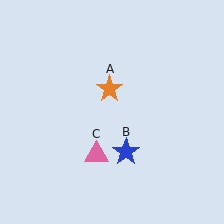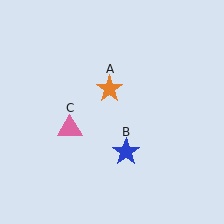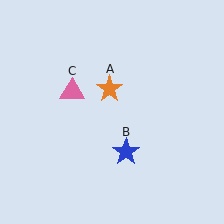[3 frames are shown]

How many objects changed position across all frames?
1 object changed position: pink triangle (object C).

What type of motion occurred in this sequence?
The pink triangle (object C) rotated clockwise around the center of the scene.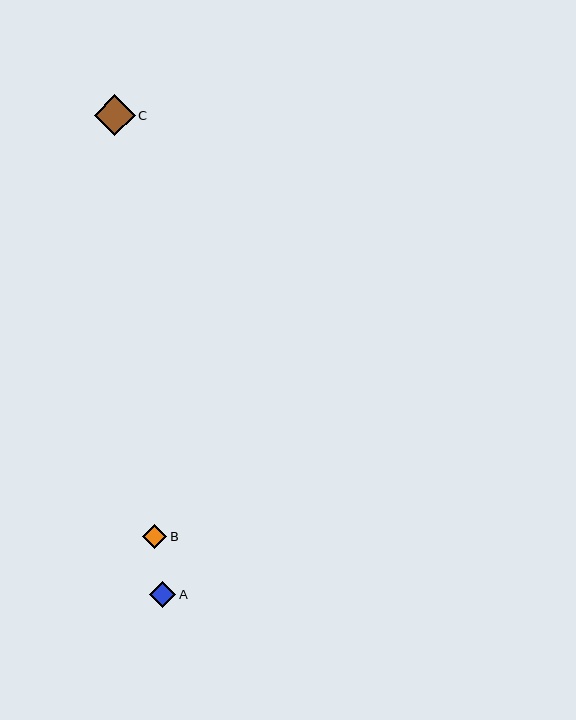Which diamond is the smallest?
Diamond B is the smallest with a size of approximately 24 pixels.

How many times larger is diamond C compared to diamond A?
Diamond C is approximately 1.6 times the size of diamond A.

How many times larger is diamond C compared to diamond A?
Diamond C is approximately 1.6 times the size of diamond A.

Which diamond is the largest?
Diamond C is the largest with a size of approximately 41 pixels.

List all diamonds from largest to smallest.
From largest to smallest: C, A, B.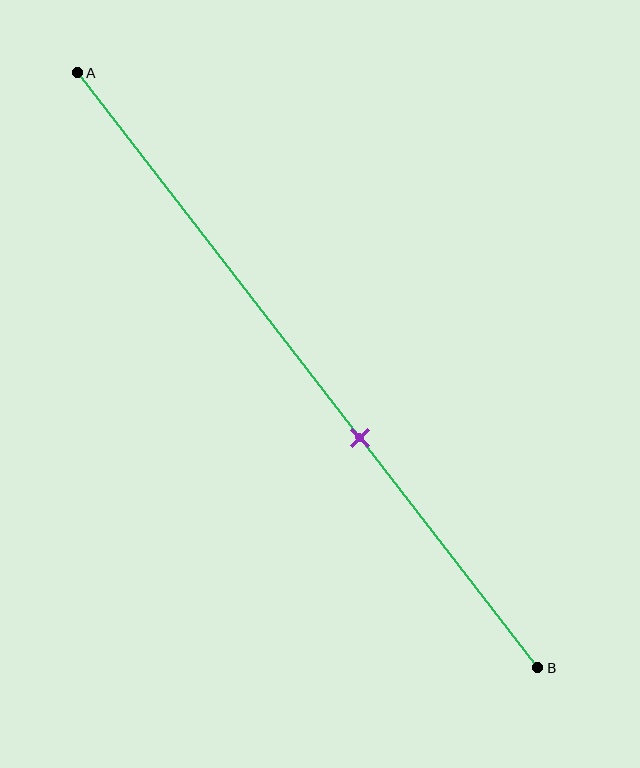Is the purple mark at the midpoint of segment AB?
No, the mark is at about 60% from A, not at the 50% midpoint.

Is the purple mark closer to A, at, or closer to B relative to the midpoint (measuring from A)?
The purple mark is closer to point B than the midpoint of segment AB.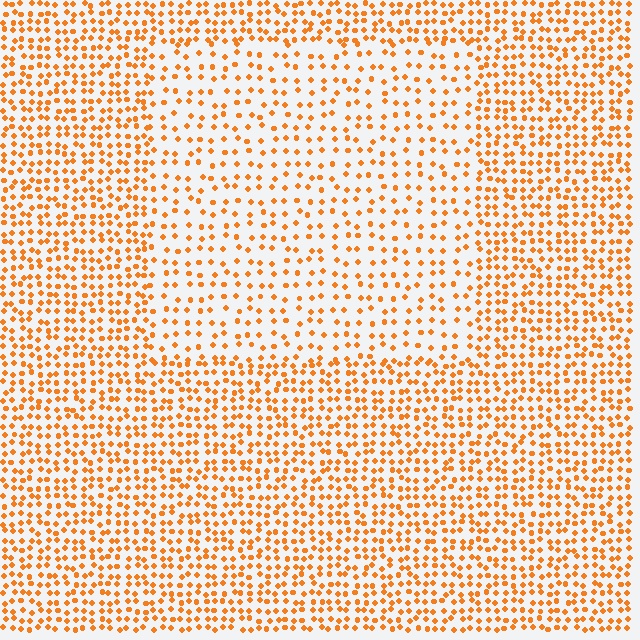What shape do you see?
I see a rectangle.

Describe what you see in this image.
The image contains small orange elements arranged at two different densities. A rectangle-shaped region is visible where the elements are less densely packed than the surrounding area.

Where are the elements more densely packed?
The elements are more densely packed outside the rectangle boundary.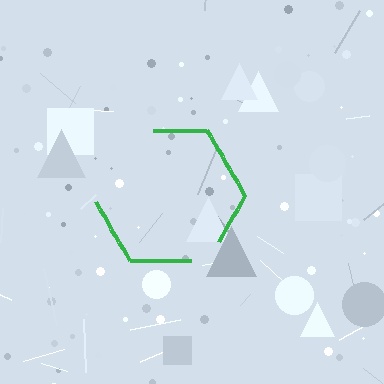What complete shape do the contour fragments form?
The contour fragments form a hexagon.